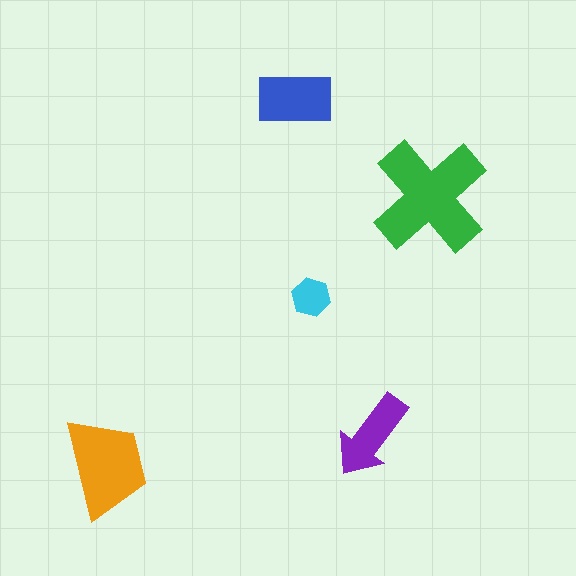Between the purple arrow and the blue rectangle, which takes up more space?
The blue rectangle.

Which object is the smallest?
The cyan hexagon.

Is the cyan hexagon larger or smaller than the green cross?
Smaller.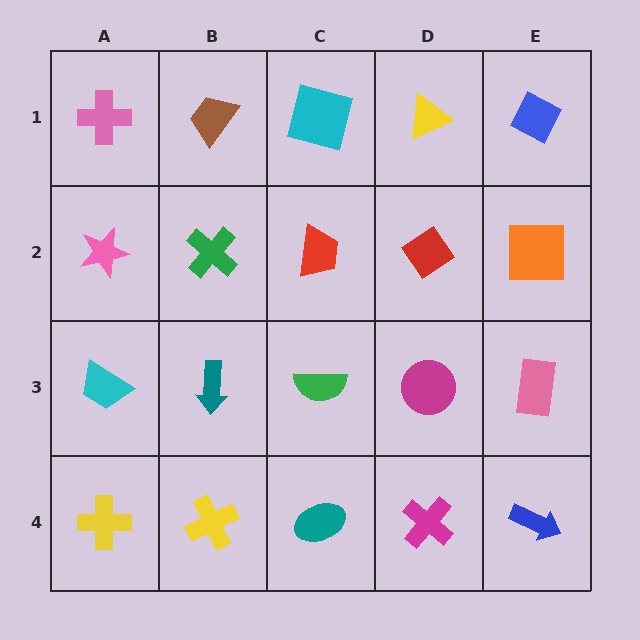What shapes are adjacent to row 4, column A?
A cyan trapezoid (row 3, column A), a yellow cross (row 4, column B).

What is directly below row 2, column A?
A cyan trapezoid.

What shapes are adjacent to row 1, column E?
An orange square (row 2, column E), a yellow triangle (row 1, column D).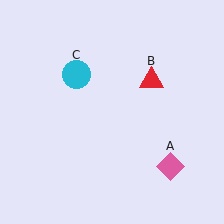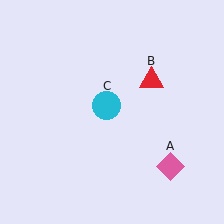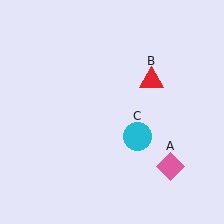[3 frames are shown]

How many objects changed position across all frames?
1 object changed position: cyan circle (object C).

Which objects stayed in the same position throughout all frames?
Pink diamond (object A) and red triangle (object B) remained stationary.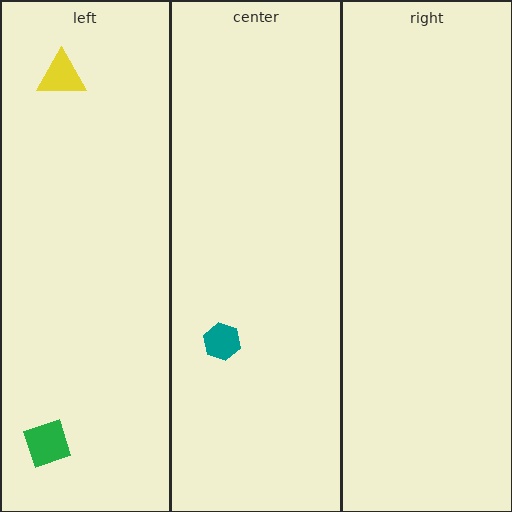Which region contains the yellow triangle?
The left region.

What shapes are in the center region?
The teal hexagon.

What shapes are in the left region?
The yellow triangle, the green diamond.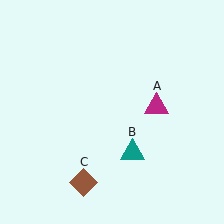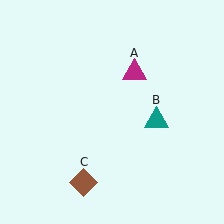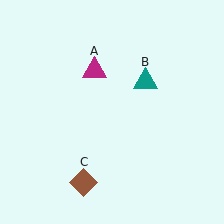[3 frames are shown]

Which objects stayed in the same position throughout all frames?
Brown diamond (object C) remained stationary.